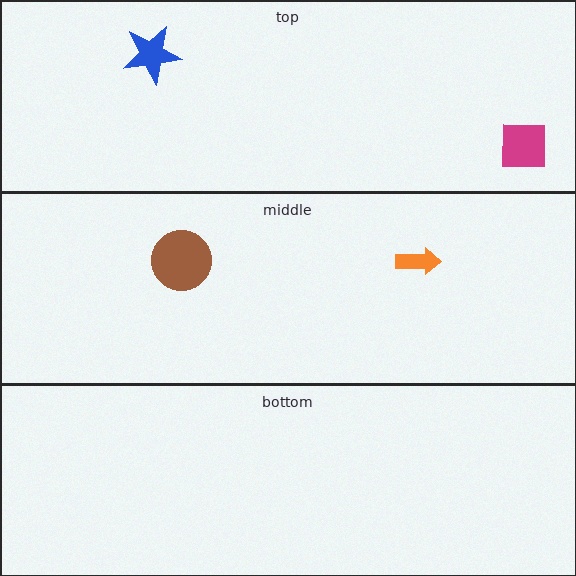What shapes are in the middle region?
The brown circle, the orange arrow.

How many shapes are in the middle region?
2.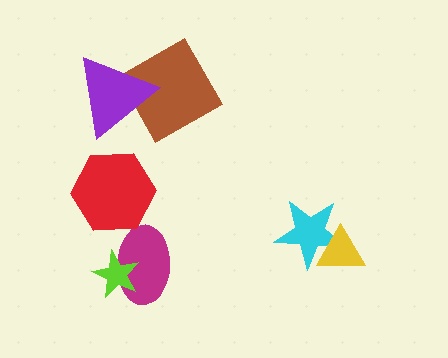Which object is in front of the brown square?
The purple triangle is in front of the brown square.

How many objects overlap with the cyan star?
1 object overlaps with the cyan star.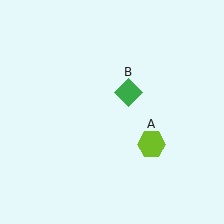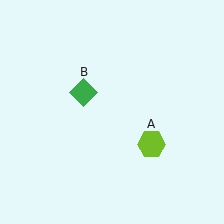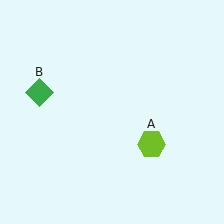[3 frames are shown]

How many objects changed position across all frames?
1 object changed position: green diamond (object B).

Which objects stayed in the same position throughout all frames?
Lime hexagon (object A) remained stationary.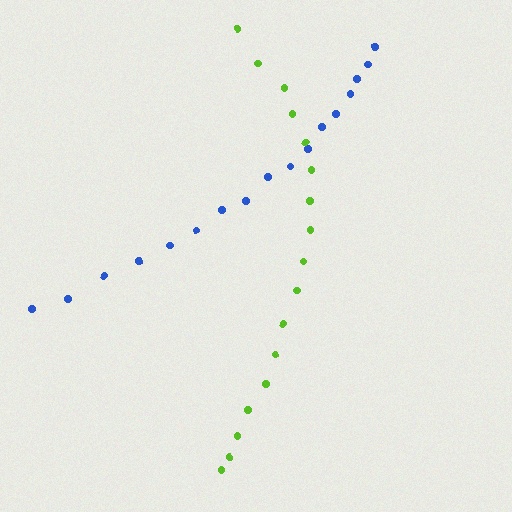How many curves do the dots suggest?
There are 2 distinct paths.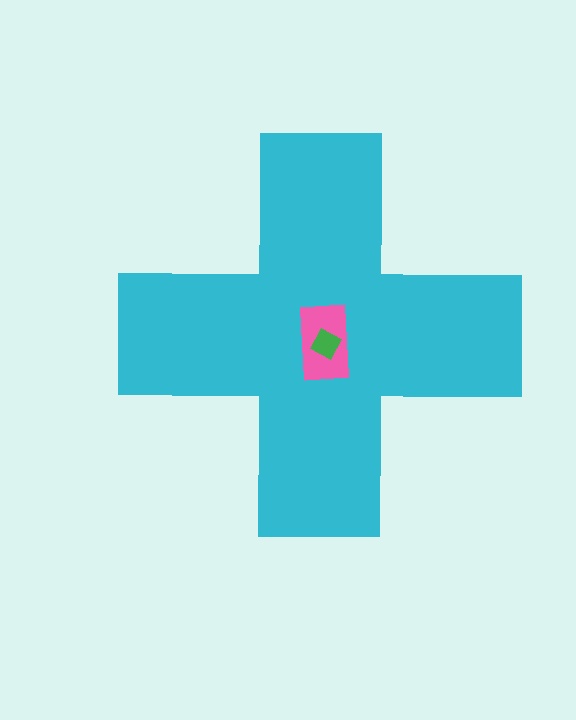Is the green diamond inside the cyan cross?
Yes.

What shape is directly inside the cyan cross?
The pink rectangle.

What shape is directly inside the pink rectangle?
The green diamond.